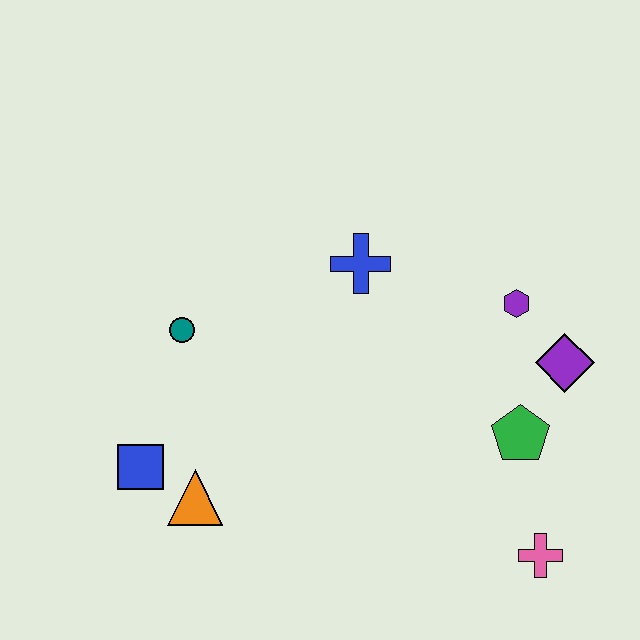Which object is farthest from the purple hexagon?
The blue square is farthest from the purple hexagon.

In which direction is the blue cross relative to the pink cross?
The blue cross is above the pink cross.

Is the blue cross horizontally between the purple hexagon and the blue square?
Yes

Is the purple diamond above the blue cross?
No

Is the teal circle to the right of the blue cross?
No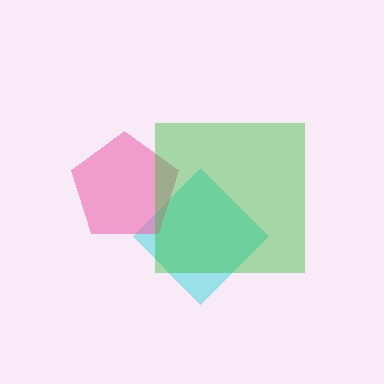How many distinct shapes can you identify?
There are 3 distinct shapes: a cyan diamond, a pink pentagon, a green square.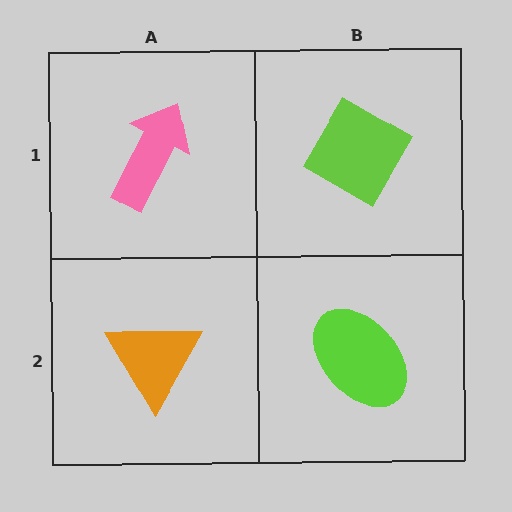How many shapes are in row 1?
2 shapes.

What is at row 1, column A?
A pink arrow.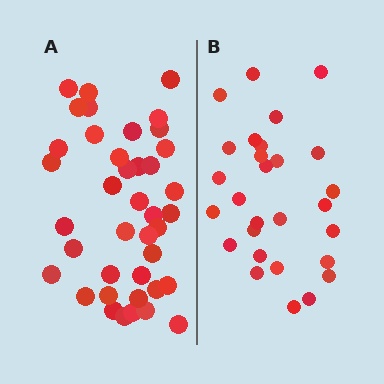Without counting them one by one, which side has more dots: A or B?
Region A (the left region) has more dots.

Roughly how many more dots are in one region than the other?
Region A has roughly 12 or so more dots than region B.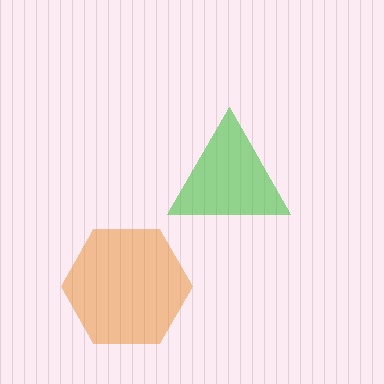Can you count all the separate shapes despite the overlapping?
Yes, there are 2 separate shapes.